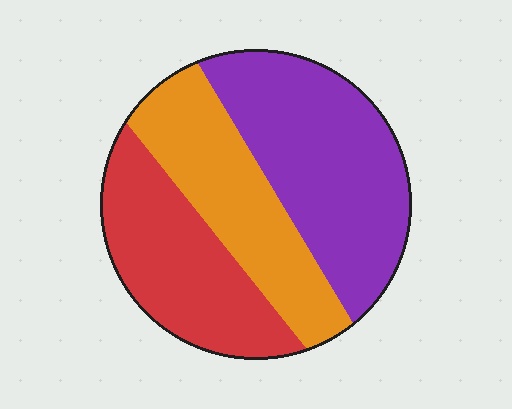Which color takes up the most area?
Purple, at roughly 40%.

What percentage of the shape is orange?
Orange covers about 30% of the shape.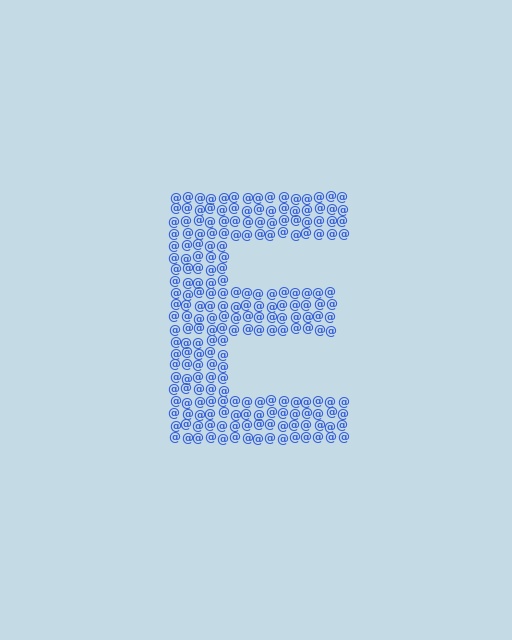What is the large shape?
The large shape is the letter E.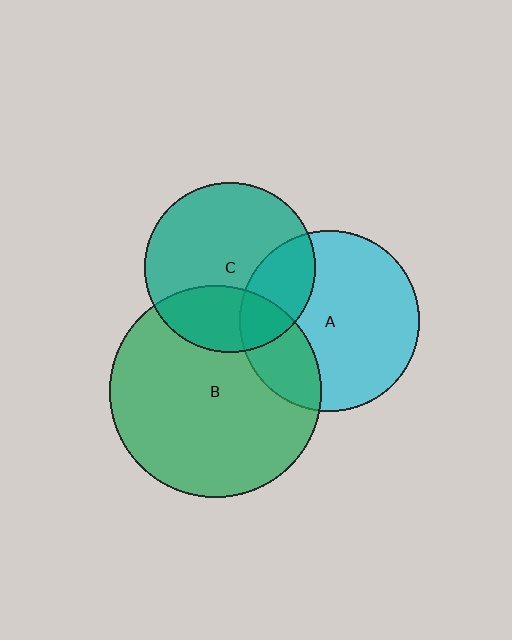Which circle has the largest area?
Circle B (green).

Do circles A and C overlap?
Yes.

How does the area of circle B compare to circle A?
Approximately 1.4 times.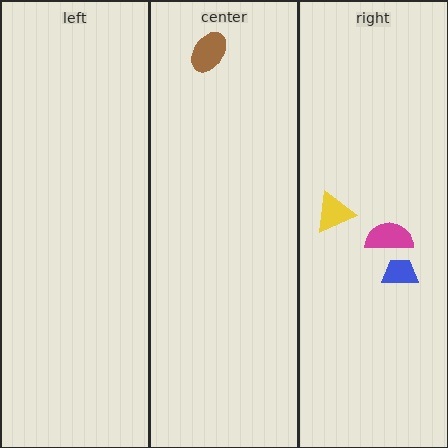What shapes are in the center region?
The brown ellipse.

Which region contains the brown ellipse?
The center region.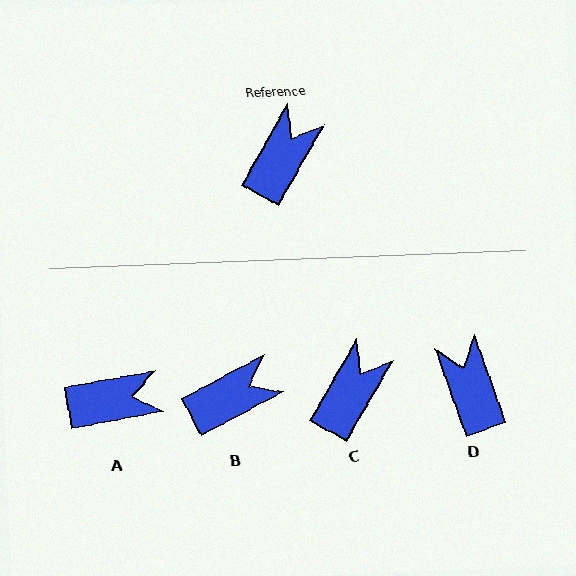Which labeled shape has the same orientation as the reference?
C.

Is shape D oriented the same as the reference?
No, it is off by about 50 degrees.